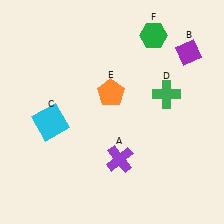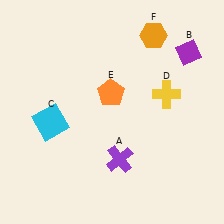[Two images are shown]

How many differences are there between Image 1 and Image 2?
There are 2 differences between the two images.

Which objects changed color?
D changed from green to yellow. F changed from green to orange.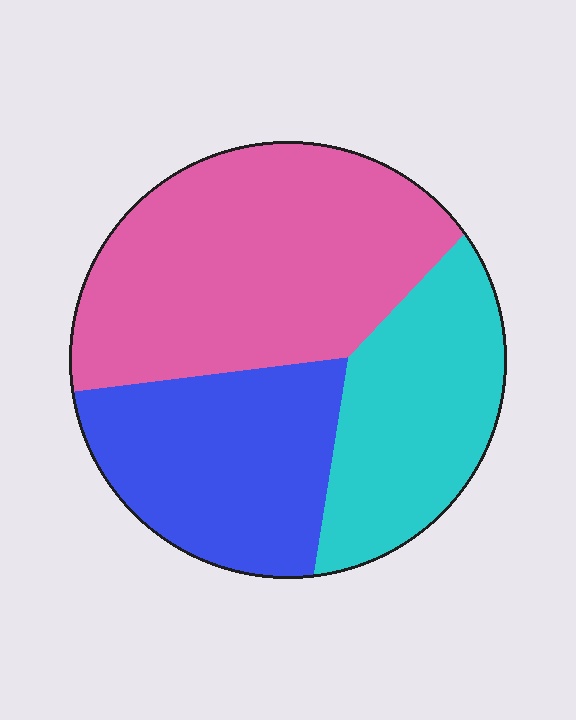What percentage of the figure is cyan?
Cyan takes up between a quarter and a half of the figure.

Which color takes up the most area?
Pink, at roughly 45%.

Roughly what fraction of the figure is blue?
Blue takes up about one quarter (1/4) of the figure.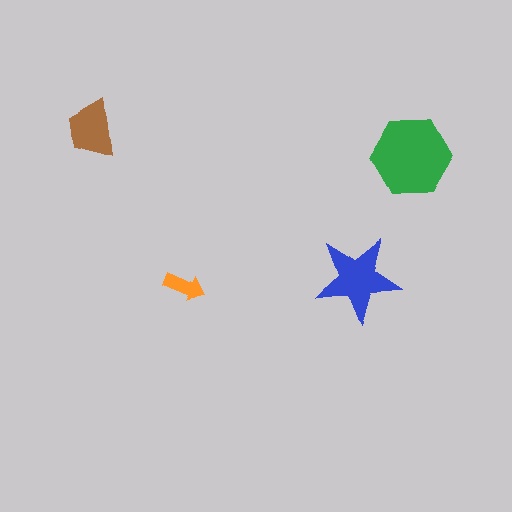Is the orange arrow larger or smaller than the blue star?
Smaller.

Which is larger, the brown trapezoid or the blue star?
The blue star.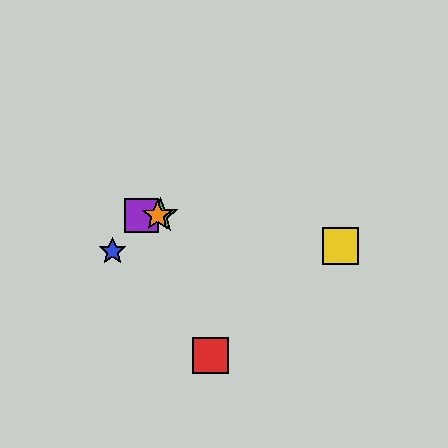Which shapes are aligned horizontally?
The green star, the purple square, the orange star are aligned horizontally.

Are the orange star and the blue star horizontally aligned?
No, the orange star is at y≈216 and the blue star is at y≈251.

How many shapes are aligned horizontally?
3 shapes (the green star, the purple square, the orange star) are aligned horizontally.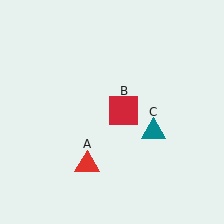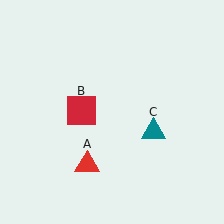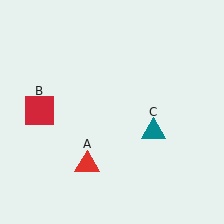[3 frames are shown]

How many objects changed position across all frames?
1 object changed position: red square (object B).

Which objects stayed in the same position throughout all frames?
Red triangle (object A) and teal triangle (object C) remained stationary.